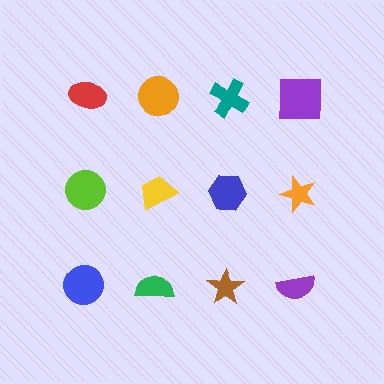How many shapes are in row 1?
4 shapes.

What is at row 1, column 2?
An orange circle.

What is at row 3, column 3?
A brown star.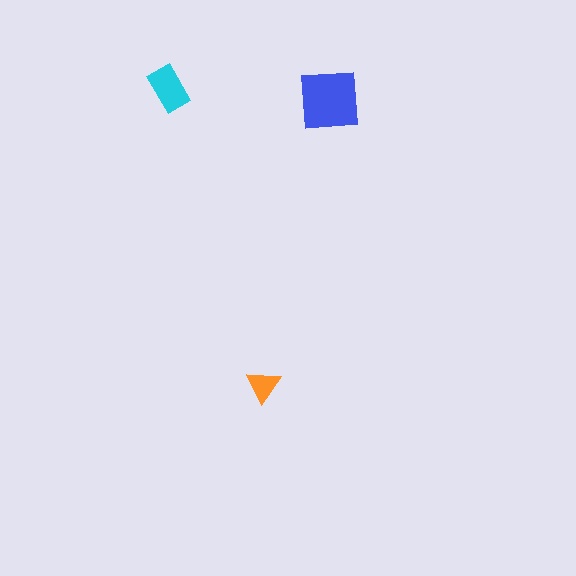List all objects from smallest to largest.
The orange triangle, the cyan rectangle, the blue square.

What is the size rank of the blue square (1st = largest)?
1st.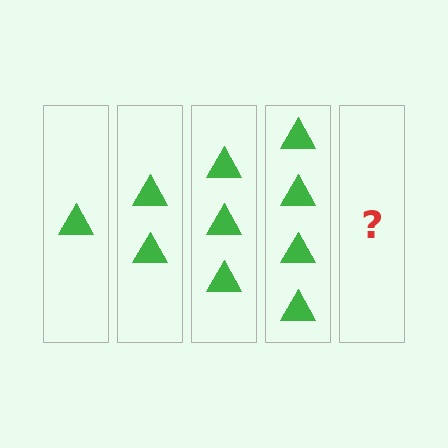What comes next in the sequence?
The next element should be 5 triangles.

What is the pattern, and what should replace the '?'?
The pattern is that each step adds one more triangle. The '?' should be 5 triangles.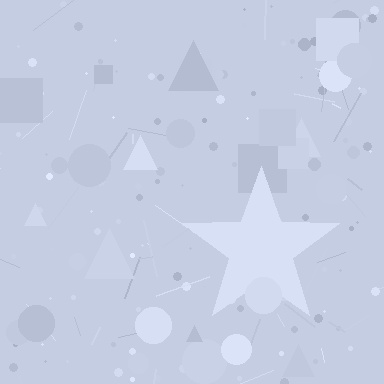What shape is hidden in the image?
A star is hidden in the image.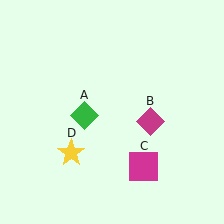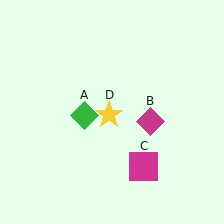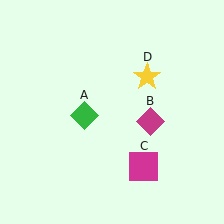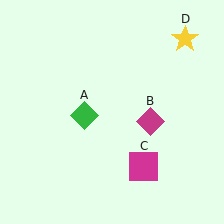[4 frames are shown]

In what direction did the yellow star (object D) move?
The yellow star (object D) moved up and to the right.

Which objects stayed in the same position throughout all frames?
Green diamond (object A) and magenta diamond (object B) and magenta square (object C) remained stationary.